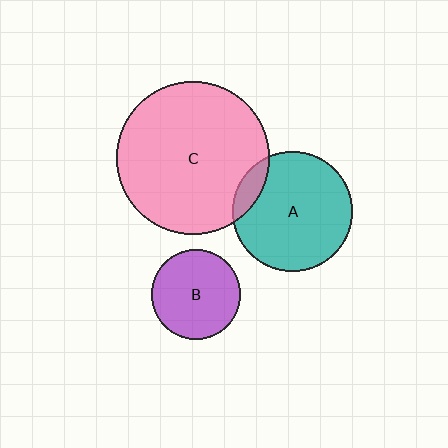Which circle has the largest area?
Circle C (pink).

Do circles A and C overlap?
Yes.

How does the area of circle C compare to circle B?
Approximately 2.9 times.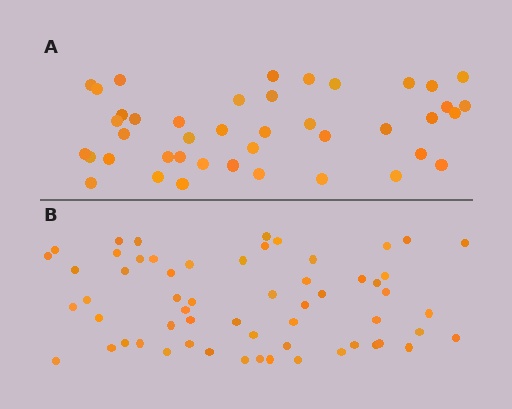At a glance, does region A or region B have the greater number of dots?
Region B (the bottom region) has more dots.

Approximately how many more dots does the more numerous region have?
Region B has approximately 15 more dots than region A.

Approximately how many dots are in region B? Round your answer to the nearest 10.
About 60 dots. (The exact count is 59, which rounds to 60.)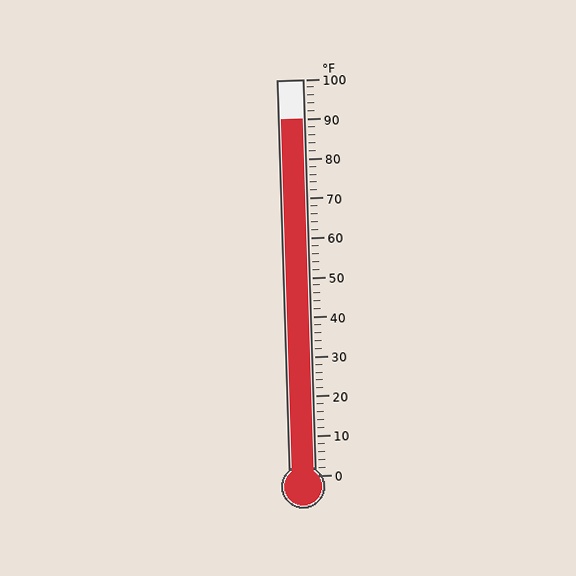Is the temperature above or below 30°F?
The temperature is above 30°F.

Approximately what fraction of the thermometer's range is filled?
The thermometer is filled to approximately 90% of its range.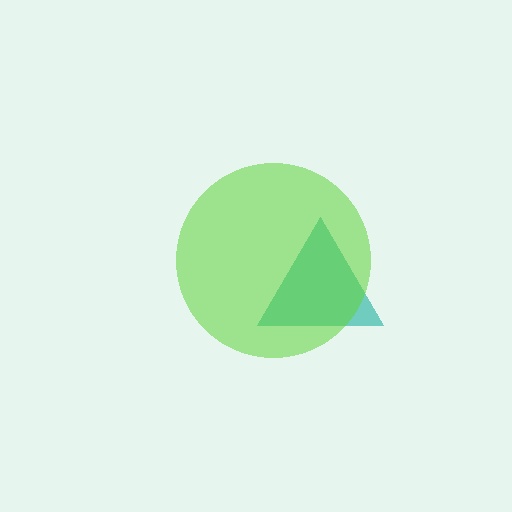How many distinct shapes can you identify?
There are 2 distinct shapes: a teal triangle, a lime circle.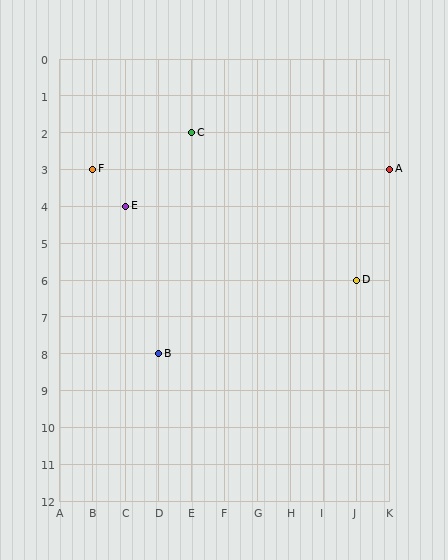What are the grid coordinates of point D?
Point D is at grid coordinates (J, 6).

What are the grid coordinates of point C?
Point C is at grid coordinates (E, 2).